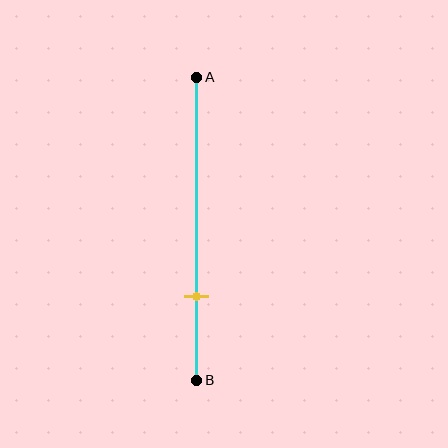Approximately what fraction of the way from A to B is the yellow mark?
The yellow mark is approximately 70% of the way from A to B.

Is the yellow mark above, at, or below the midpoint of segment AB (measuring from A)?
The yellow mark is below the midpoint of segment AB.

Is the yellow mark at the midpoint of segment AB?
No, the mark is at about 70% from A, not at the 50% midpoint.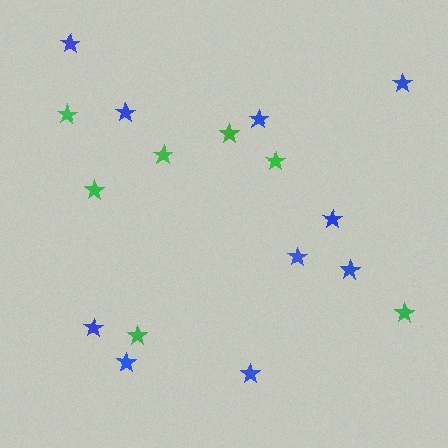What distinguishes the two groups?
There are 2 groups: one group of green stars (7) and one group of blue stars (10).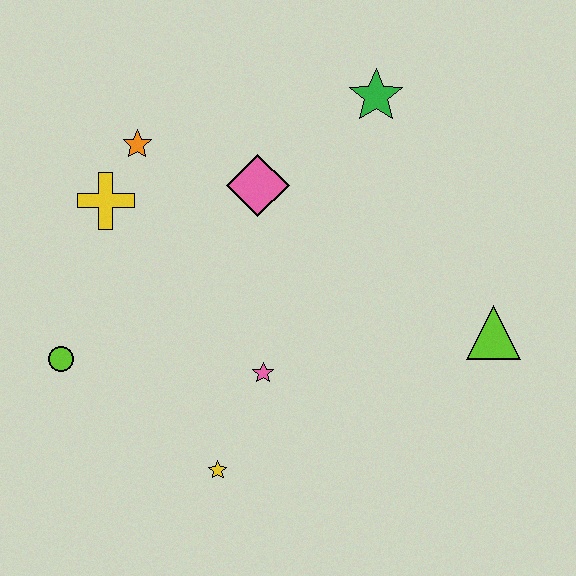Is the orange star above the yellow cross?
Yes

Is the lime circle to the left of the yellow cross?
Yes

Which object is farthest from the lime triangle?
The lime circle is farthest from the lime triangle.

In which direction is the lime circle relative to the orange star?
The lime circle is below the orange star.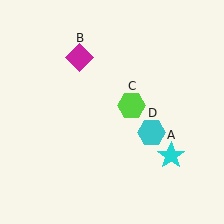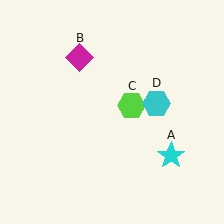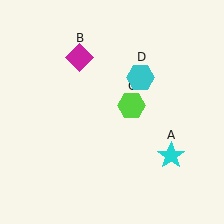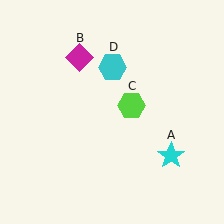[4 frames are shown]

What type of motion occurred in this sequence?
The cyan hexagon (object D) rotated counterclockwise around the center of the scene.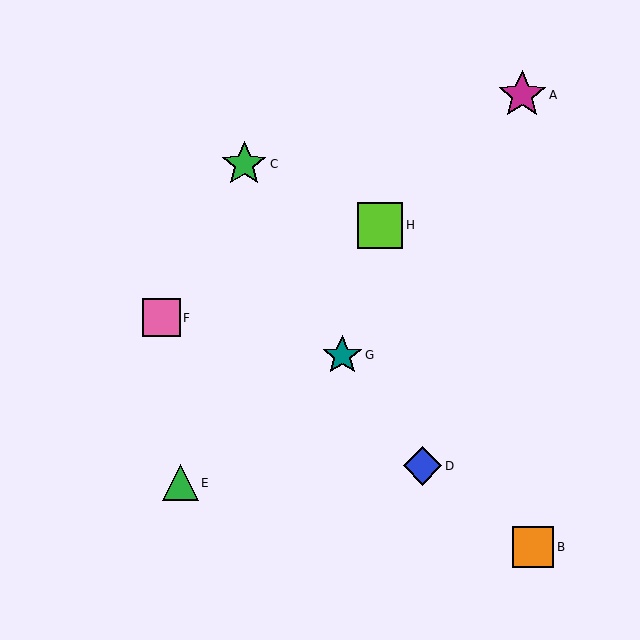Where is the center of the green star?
The center of the green star is at (244, 164).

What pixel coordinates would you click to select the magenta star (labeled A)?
Click at (522, 95) to select the magenta star A.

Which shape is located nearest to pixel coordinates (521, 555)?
The orange square (labeled B) at (533, 547) is nearest to that location.